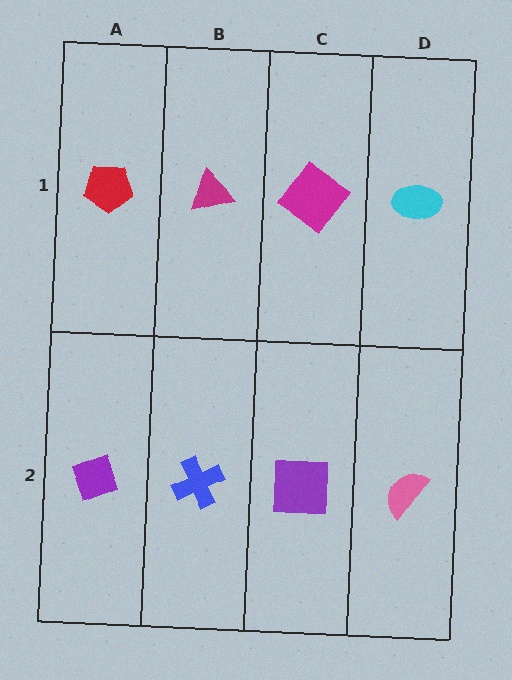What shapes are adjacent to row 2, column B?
A magenta triangle (row 1, column B), a purple diamond (row 2, column A), a purple square (row 2, column C).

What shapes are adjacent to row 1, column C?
A purple square (row 2, column C), a magenta triangle (row 1, column B), a cyan ellipse (row 1, column D).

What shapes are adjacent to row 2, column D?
A cyan ellipse (row 1, column D), a purple square (row 2, column C).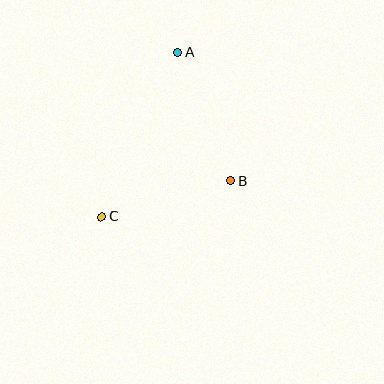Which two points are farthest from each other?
Points A and C are farthest from each other.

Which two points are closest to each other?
Points B and C are closest to each other.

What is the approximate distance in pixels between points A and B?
The distance between A and B is approximately 138 pixels.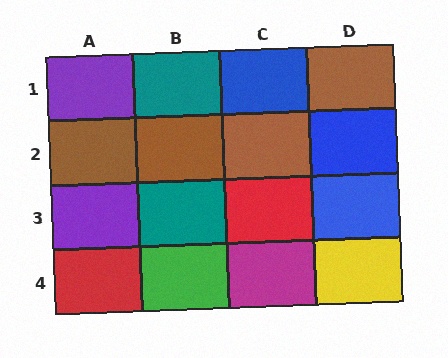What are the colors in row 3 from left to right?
Purple, teal, red, blue.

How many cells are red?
2 cells are red.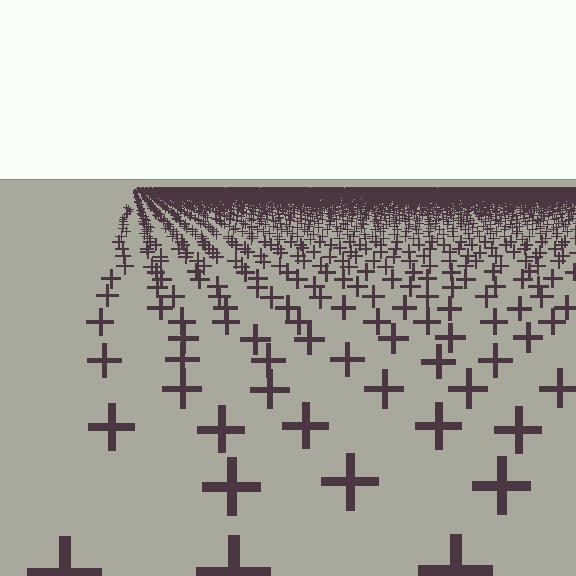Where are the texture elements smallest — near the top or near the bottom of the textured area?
Near the top.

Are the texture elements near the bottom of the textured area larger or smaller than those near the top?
Larger. Near the bottom, elements are closer to the viewer and appear at a bigger on-screen size.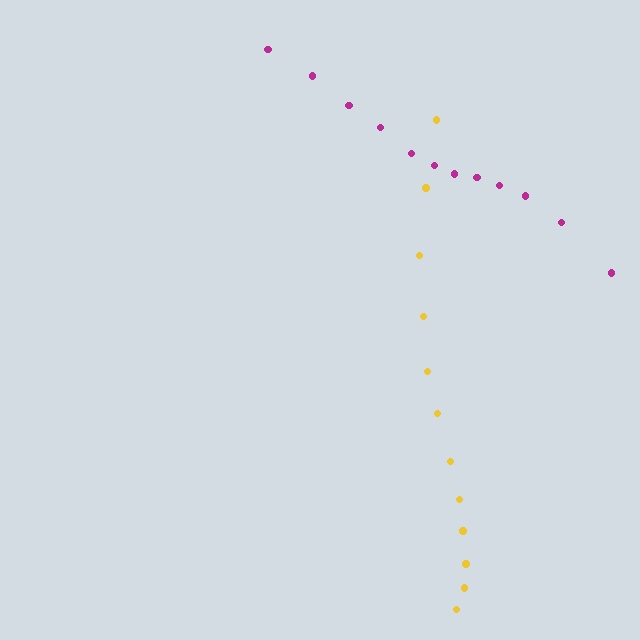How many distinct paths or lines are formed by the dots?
There are 2 distinct paths.